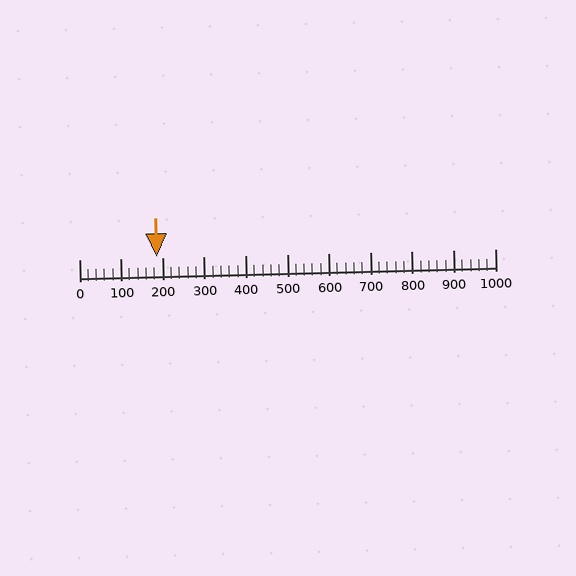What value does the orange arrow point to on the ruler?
The orange arrow points to approximately 186.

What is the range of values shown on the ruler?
The ruler shows values from 0 to 1000.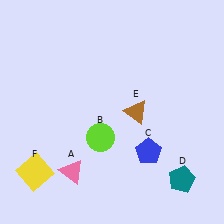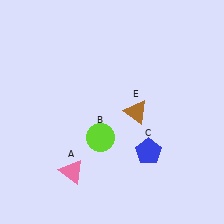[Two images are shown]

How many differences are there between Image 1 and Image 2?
There are 2 differences between the two images.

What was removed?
The yellow square (F), the teal pentagon (D) were removed in Image 2.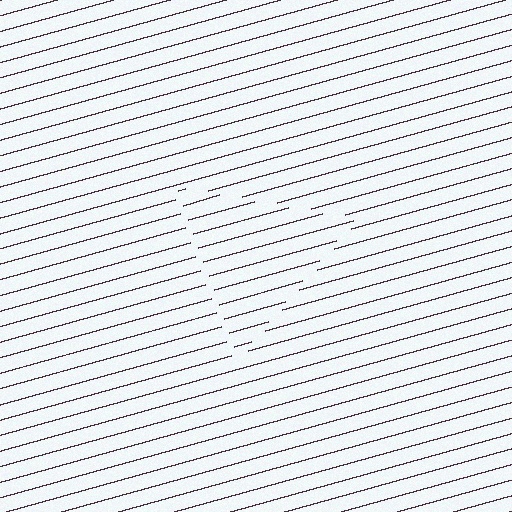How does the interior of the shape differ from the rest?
The interior of the shape contains the same grating, shifted by half a period — the contour is defined by the phase discontinuity where line-ends from the inner and outer gratings abut.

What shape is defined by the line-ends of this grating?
An illusory triangle. The interior of the shape contains the same grating, shifted by half a period — the contour is defined by the phase discontinuity where line-ends from the inner and outer gratings abut.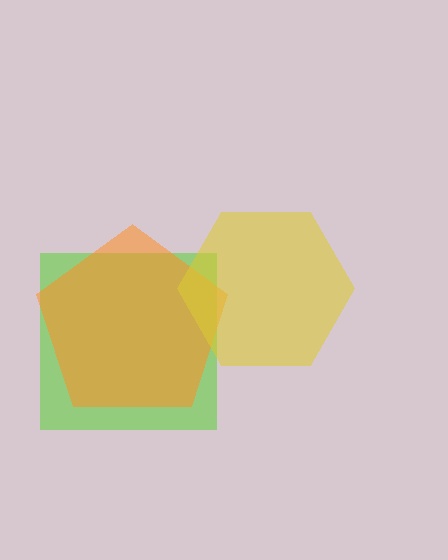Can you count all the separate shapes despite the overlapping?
Yes, there are 3 separate shapes.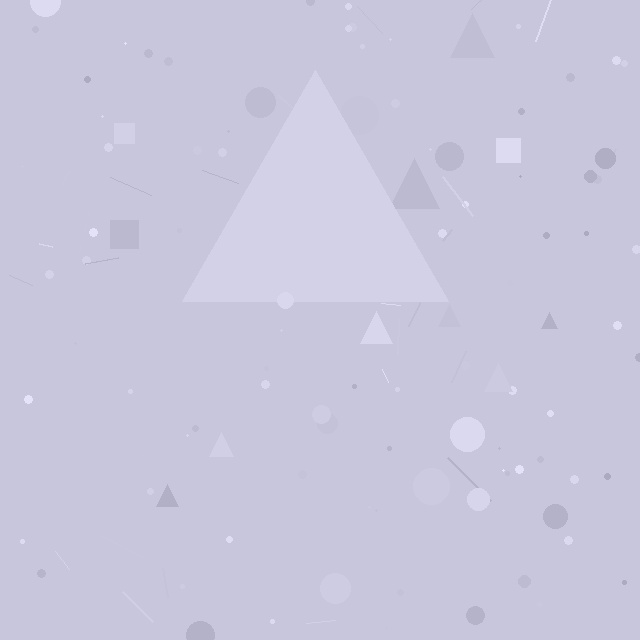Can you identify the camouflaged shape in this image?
The camouflaged shape is a triangle.